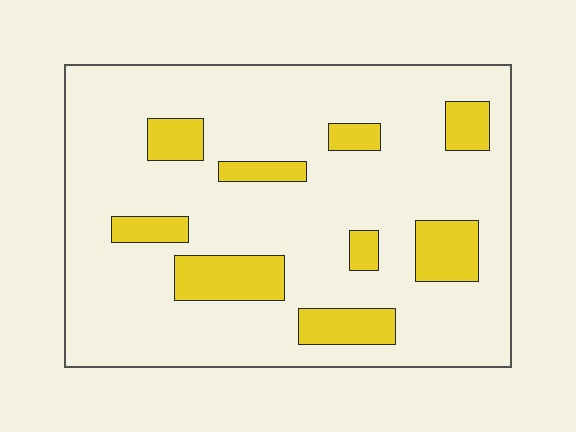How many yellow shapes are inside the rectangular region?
9.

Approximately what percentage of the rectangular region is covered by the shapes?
Approximately 20%.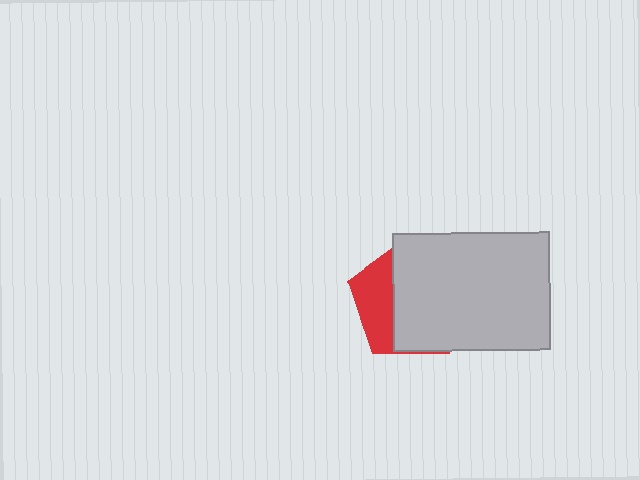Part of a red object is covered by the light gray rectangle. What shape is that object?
It is a pentagon.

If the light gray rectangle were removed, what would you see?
You would see the complete red pentagon.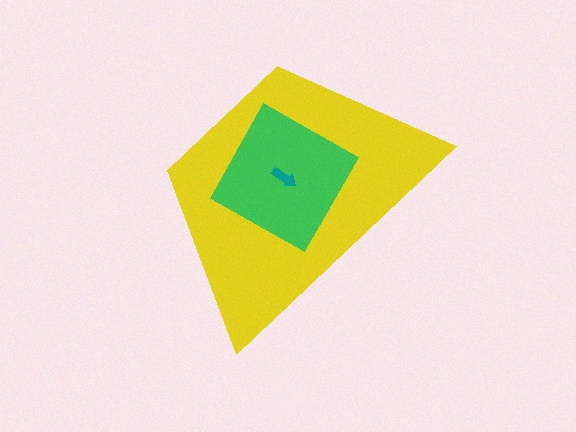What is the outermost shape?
The yellow trapezoid.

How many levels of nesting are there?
3.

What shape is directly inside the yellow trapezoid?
The green square.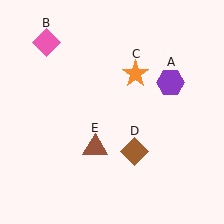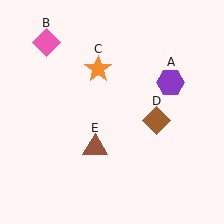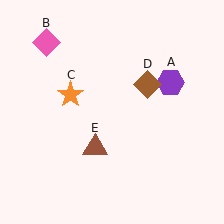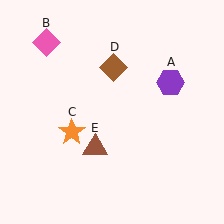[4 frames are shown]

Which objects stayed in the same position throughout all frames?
Purple hexagon (object A) and pink diamond (object B) and brown triangle (object E) remained stationary.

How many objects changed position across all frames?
2 objects changed position: orange star (object C), brown diamond (object D).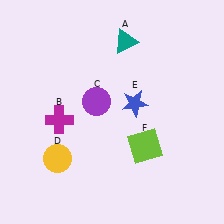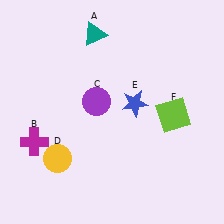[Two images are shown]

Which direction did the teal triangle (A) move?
The teal triangle (A) moved left.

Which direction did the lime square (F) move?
The lime square (F) moved up.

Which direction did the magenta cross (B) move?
The magenta cross (B) moved left.